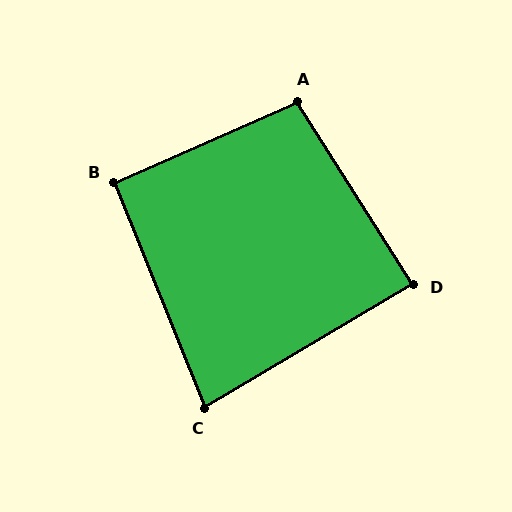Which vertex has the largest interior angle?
A, at approximately 98 degrees.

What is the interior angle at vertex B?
Approximately 92 degrees (approximately right).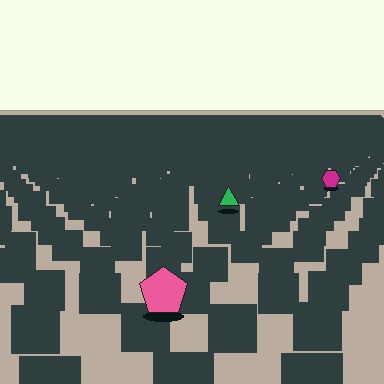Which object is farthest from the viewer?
The magenta hexagon is farthest from the viewer. It appears smaller and the ground texture around it is denser.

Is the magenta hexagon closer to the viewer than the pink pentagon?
No. The pink pentagon is closer — you can tell from the texture gradient: the ground texture is coarser near it.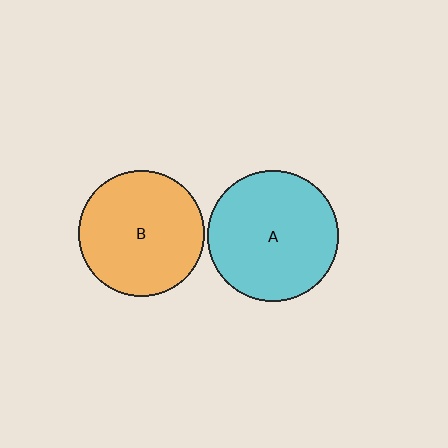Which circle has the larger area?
Circle A (cyan).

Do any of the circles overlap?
No, none of the circles overlap.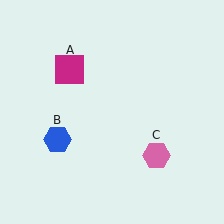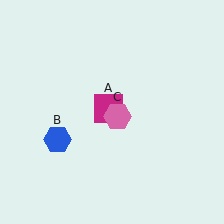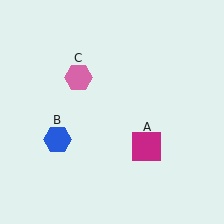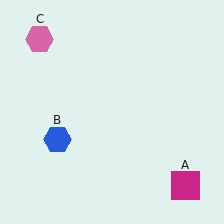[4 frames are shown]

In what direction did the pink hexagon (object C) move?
The pink hexagon (object C) moved up and to the left.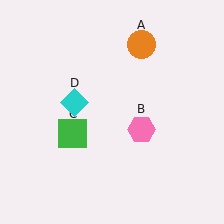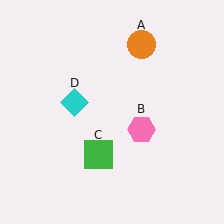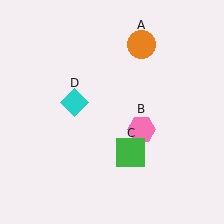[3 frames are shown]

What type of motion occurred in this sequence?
The green square (object C) rotated counterclockwise around the center of the scene.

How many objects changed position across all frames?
1 object changed position: green square (object C).